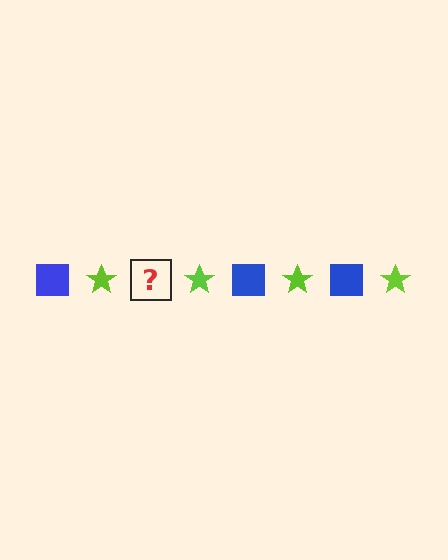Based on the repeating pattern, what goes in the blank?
The blank should be a blue square.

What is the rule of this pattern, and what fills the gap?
The rule is that the pattern alternates between blue square and lime star. The gap should be filled with a blue square.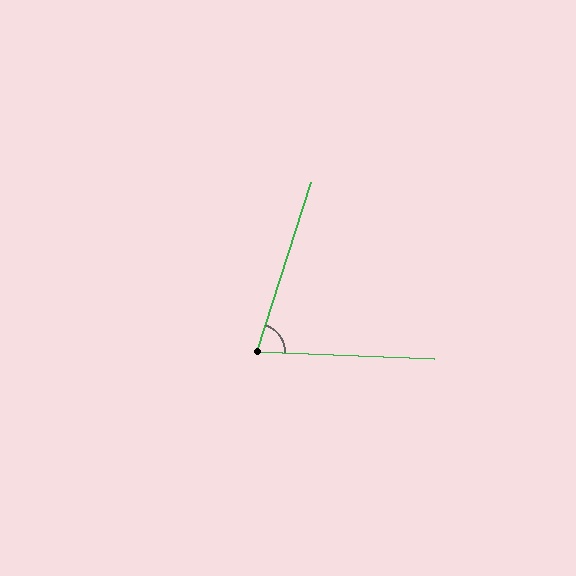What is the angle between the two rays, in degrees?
Approximately 74 degrees.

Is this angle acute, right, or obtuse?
It is acute.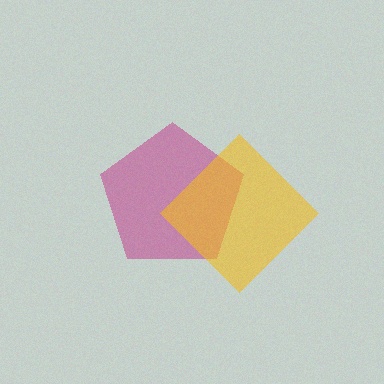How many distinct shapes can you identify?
There are 2 distinct shapes: a magenta pentagon, a yellow diamond.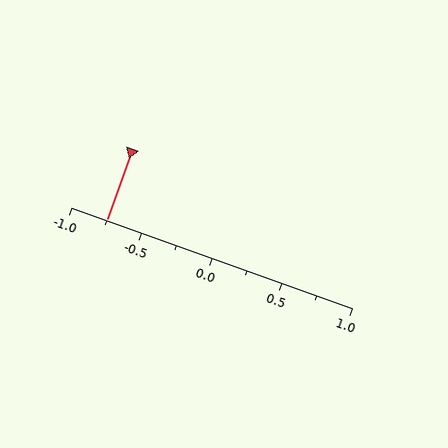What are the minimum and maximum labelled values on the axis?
The axis runs from -1.0 to 1.0.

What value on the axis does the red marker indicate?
The marker indicates approximately -0.75.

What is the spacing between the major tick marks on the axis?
The major ticks are spaced 0.5 apart.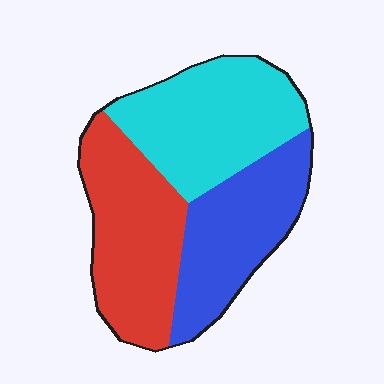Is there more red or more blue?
Red.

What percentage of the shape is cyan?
Cyan takes up between a quarter and a half of the shape.